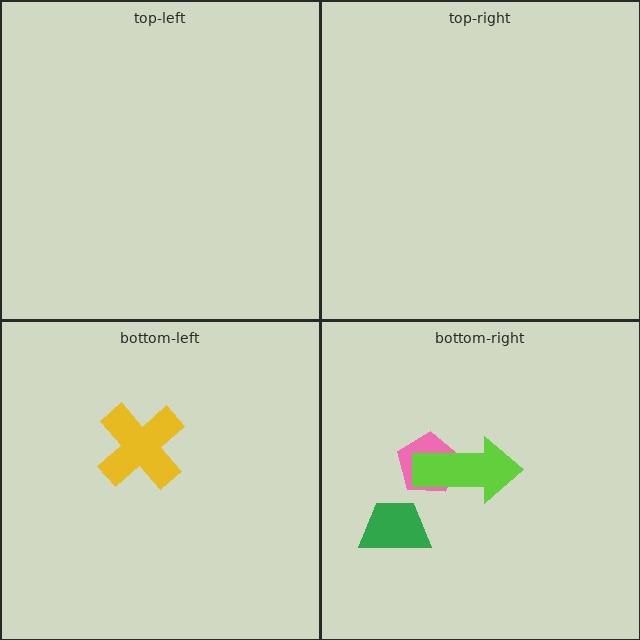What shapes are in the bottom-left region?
The yellow cross.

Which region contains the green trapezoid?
The bottom-right region.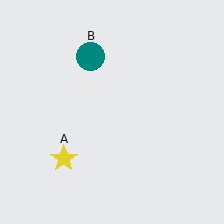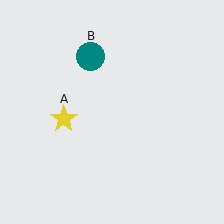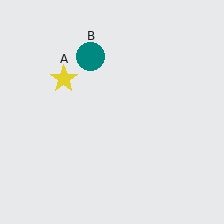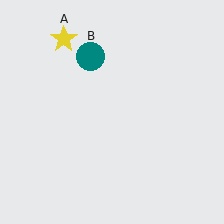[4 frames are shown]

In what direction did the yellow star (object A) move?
The yellow star (object A) moved up.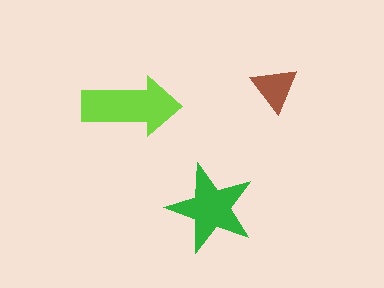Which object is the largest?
The lime arrow.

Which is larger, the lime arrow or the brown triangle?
The lime arrow.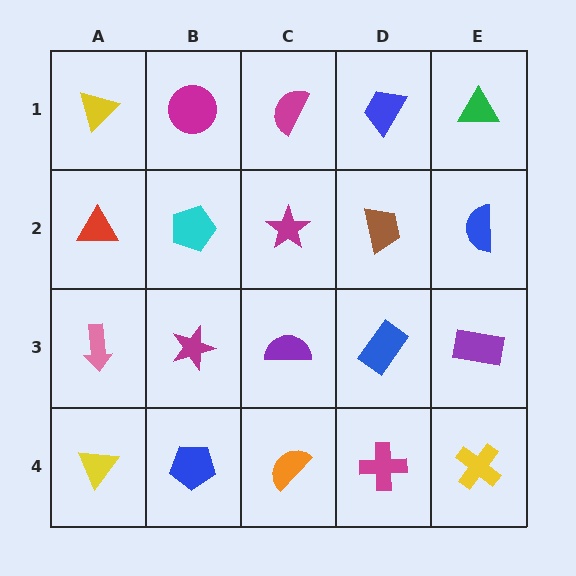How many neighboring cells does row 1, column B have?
3.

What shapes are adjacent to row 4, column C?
A purple semicircle (row 3, column C), a blue pentagon (row 4, column B), a magenta cross (row 4, column D).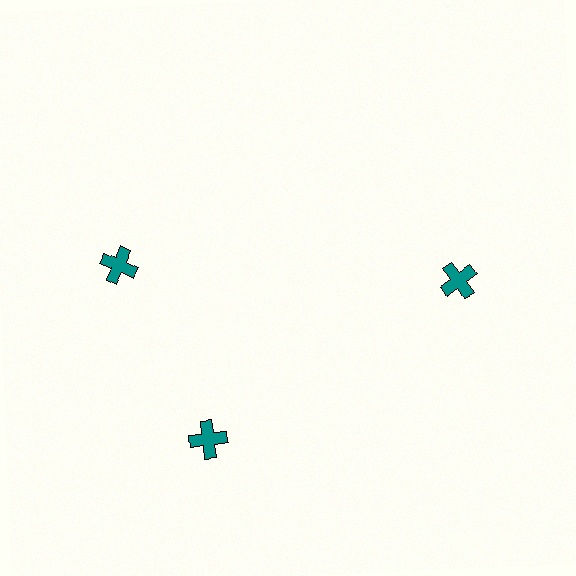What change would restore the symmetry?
The symmetry would be restored by rotating it back into even spacing with its neighbors so that all 3 crosses sit at equal angles and equal distance from the center.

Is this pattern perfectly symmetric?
No. The 3 teal crosses are arranged in a ring, but one element near the 11 o'clock position is rotated out of alignment along the ring, breaking the 3-fold rotational symmetry.